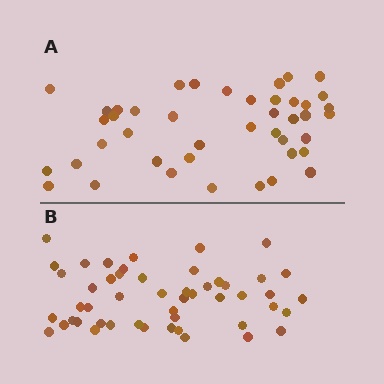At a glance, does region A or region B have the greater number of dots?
Region B (the bottom region) has more dots.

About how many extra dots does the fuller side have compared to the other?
Region B has roughly 8 or so more dots than region A.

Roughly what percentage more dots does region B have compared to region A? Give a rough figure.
About 15% more.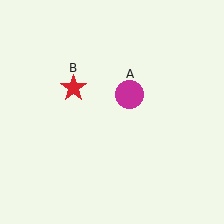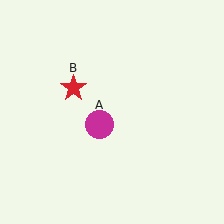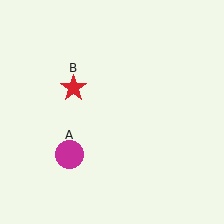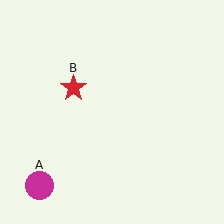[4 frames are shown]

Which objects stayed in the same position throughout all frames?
Red star (object B) remained stationary.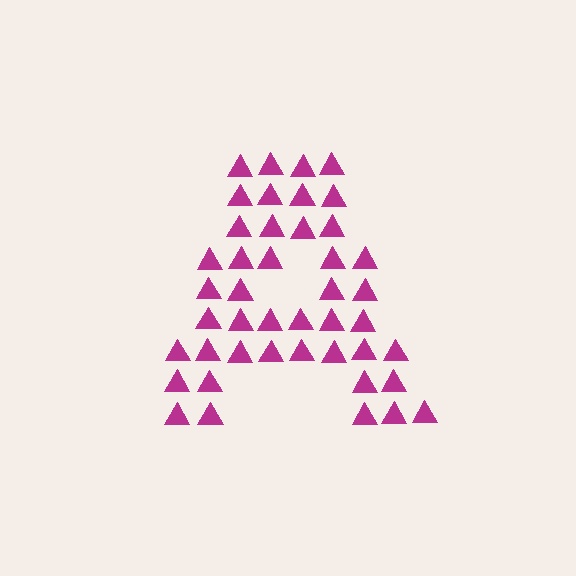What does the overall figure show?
The overall figure shows the letter A.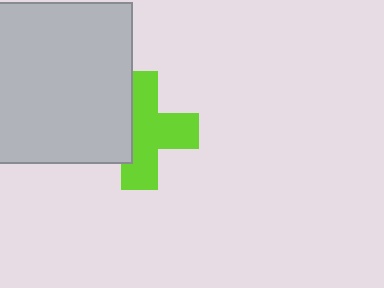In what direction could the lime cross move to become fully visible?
The lime cross could move right. That would shift it out from behind the light gray square entirely.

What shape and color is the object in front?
The object in front is a light gray square.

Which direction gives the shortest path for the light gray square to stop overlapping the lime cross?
Moving left gives the shortest separation.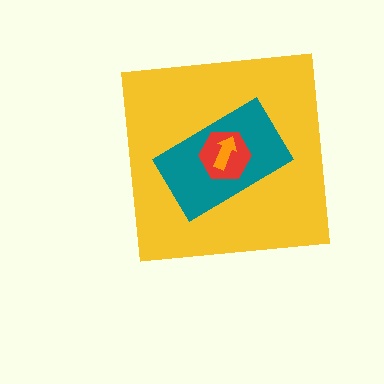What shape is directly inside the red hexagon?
The orange arrow.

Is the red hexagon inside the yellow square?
Yes.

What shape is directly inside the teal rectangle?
The red hexagon.